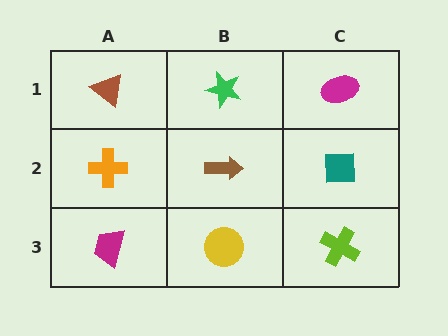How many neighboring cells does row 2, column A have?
3.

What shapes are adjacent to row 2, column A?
A brown triangle (row 1, column A), a magenta trapezoid (row 3, column A), a brown arrow (row 2, column B).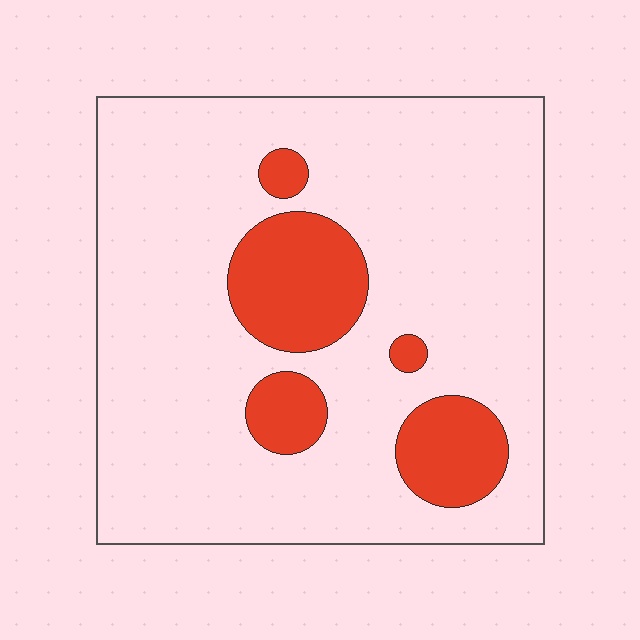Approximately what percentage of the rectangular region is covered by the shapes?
Approximately 15%.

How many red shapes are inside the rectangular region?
5.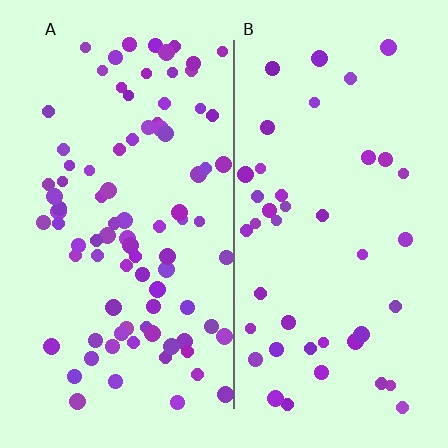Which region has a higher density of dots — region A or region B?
A (the left).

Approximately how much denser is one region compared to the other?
Approximately 2.0× — region A over region B.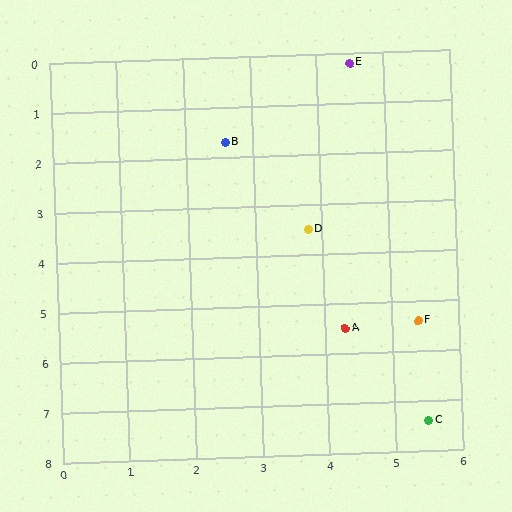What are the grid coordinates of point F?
Point F is at approximately (5.4, 5.4).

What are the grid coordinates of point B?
Point B is at approximately (2.6, 1.7).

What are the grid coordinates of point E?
Point E is at approximately (4.5, 0.2).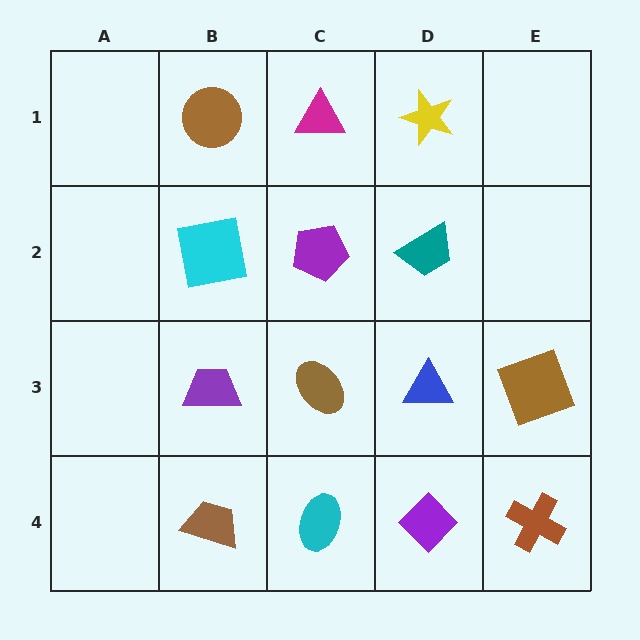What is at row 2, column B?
A cyan square.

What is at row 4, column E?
A brown cross.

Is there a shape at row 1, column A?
No, that cell is empty.